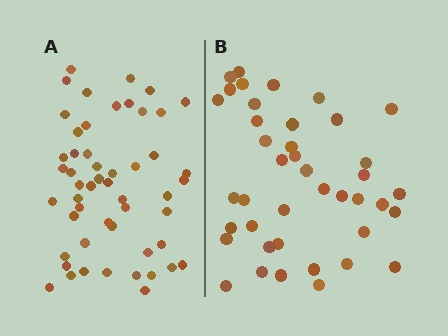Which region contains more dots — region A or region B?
Region A (the left region) has more dots.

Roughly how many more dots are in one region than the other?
Region A has roughly 12 or so more dots than region B.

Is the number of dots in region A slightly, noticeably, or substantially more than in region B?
Region A has noticeably more, but not dramatically so. The ratio is roughly 1.3 to 1.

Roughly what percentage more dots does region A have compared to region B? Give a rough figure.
About 25% more.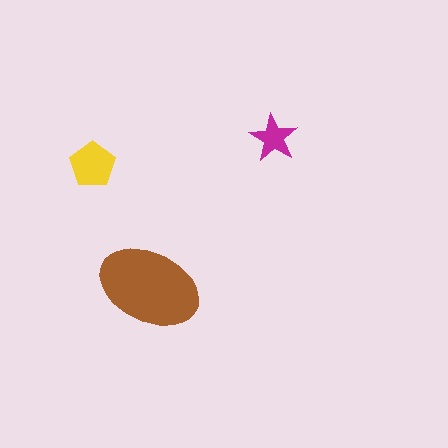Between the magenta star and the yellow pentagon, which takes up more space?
The yellow pentagon.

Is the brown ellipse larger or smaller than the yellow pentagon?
Larger.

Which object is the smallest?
The magenta star.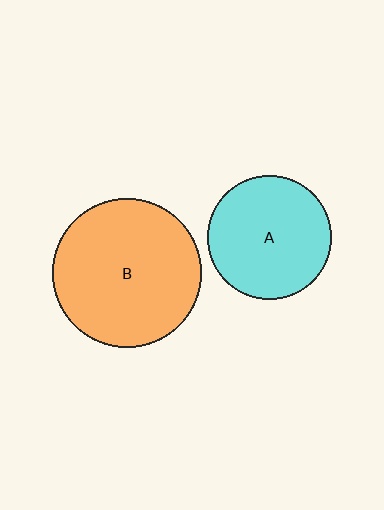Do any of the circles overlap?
No, none of the circles overlap.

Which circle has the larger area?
Circle B (orange).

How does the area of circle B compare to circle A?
Approximately 1.5 times.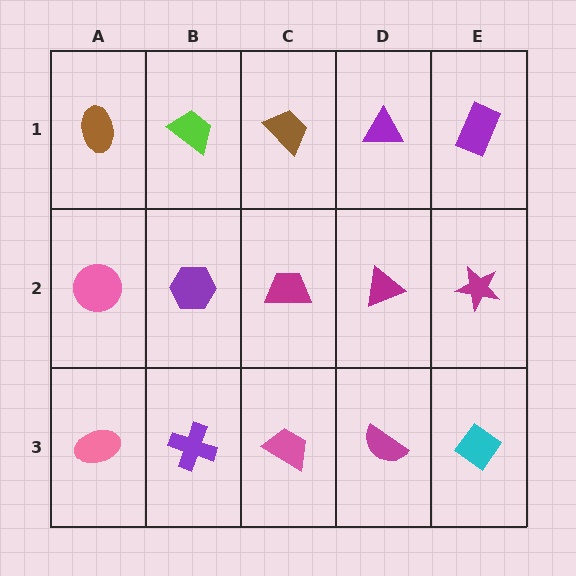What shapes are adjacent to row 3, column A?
A pink circle (row 2, column A), a purple cross (row 3, column B).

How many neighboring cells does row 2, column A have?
3.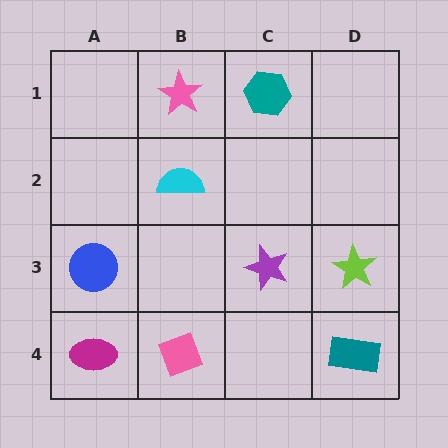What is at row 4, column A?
A magenta ellipse.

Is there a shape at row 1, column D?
No, that cell is empty.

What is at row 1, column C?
A teal hexagon.